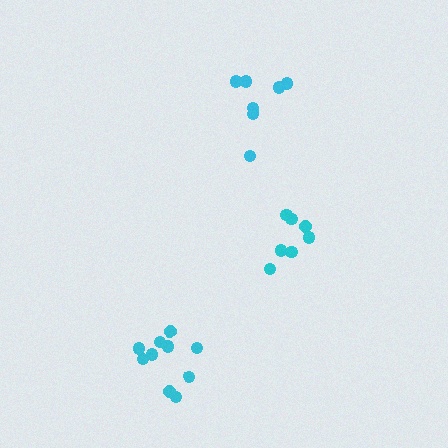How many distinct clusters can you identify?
There are 3 distinct clusters.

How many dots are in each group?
Group 1: 7 dots, Group 2: 10 dots, Group 3: 7 dots (24 total).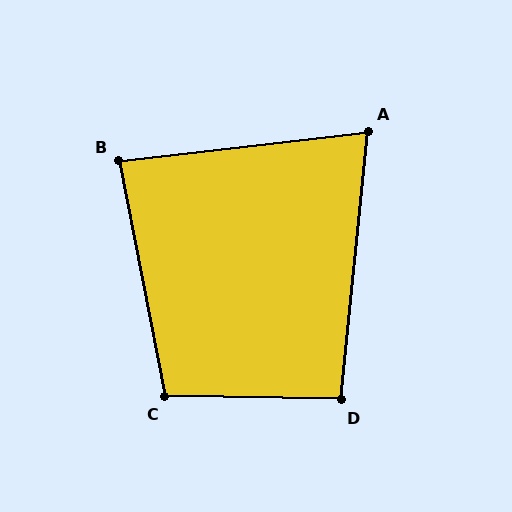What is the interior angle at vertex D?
Approximately 95 degrees (approximately right).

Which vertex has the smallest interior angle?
A, at approximately 78 degrees.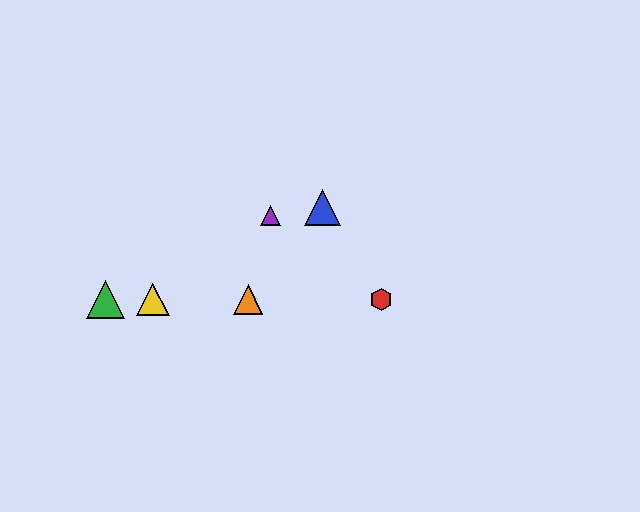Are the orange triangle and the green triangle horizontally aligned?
Yes, both are at y≈300.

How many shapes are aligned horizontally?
4 shapes (the red hexagon, the green triangle, the yellow triangle, the orange triangle) are aligned horizontally.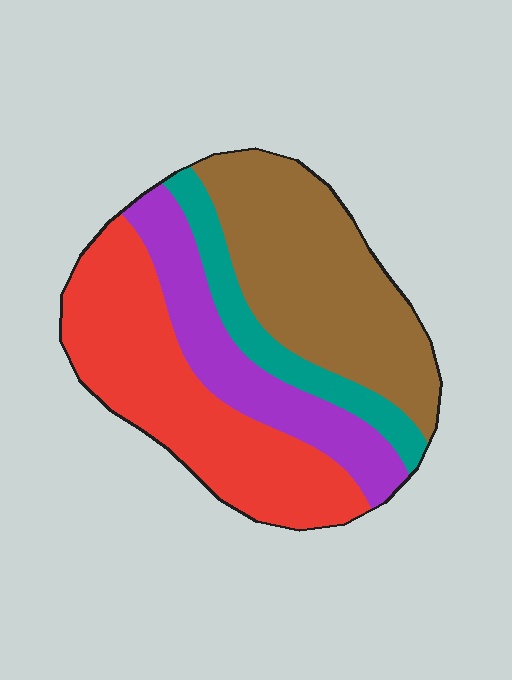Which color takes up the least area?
Teal, at roughly 10%.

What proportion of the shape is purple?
Purple takes up about one fifth (1/5) of the shape.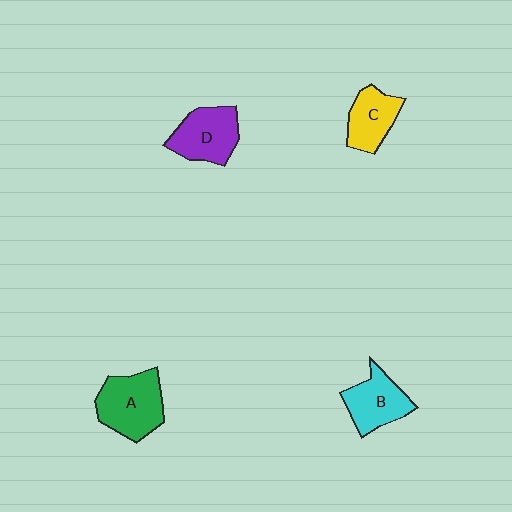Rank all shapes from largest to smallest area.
From largest to smallest: A (green), D (purple), B (cyan), C (yellow).